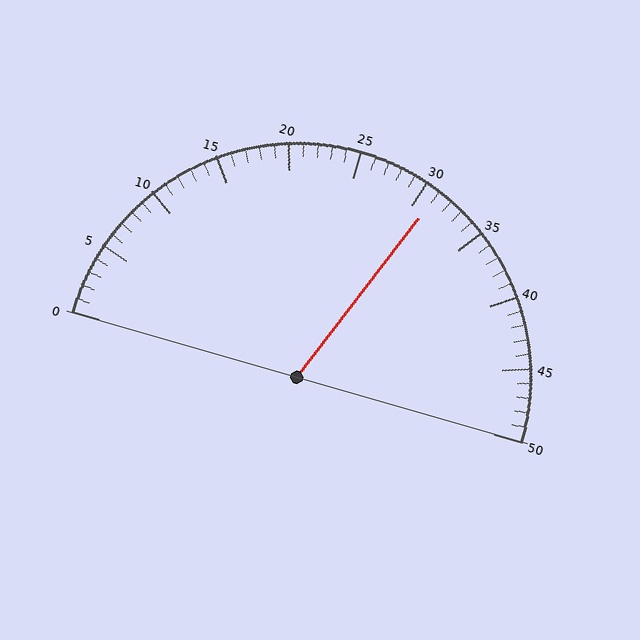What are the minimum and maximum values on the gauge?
The gauge ranges from 0 to 50.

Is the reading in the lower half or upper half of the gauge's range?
The reading is in the upper half of the range (0 to 50).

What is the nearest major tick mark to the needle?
The nearest major tick mark is 30.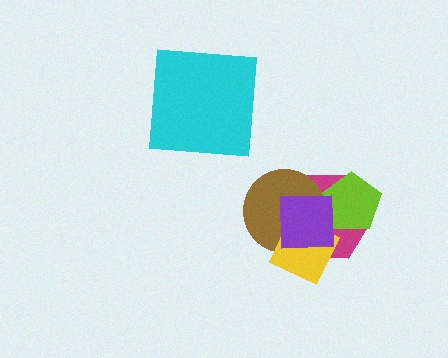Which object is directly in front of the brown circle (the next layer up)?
The yellow diamond is directly in front of the brown circle.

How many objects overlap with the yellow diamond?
3 objects overlap with the yellow diamond.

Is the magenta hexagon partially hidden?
Yes, it is partially covered by another shape.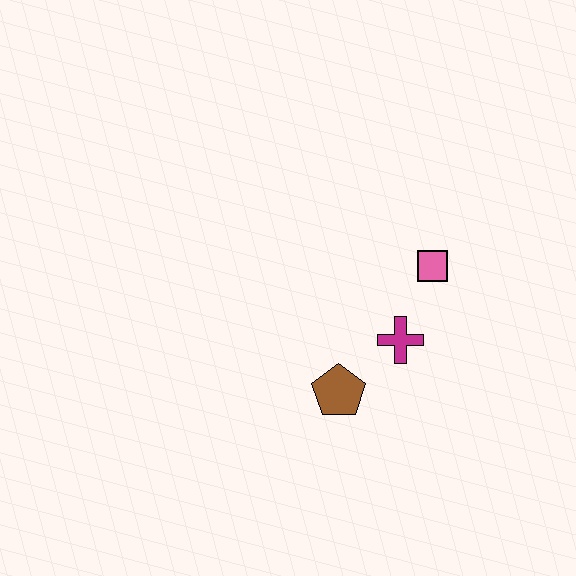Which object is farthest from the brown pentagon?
The pink square is farthest from the brown pentagon.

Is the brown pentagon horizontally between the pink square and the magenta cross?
No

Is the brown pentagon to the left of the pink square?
Yes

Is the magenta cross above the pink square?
No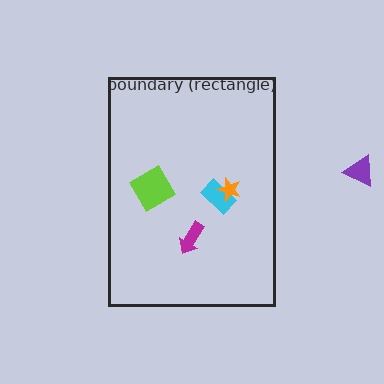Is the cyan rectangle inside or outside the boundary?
Inside.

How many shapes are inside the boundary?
4 inside, 1 outside.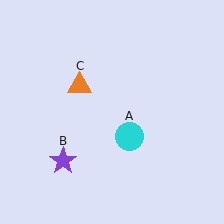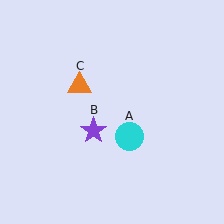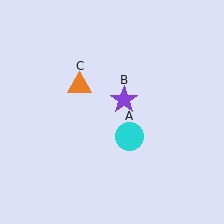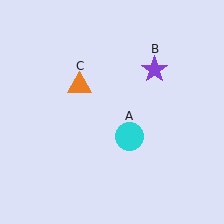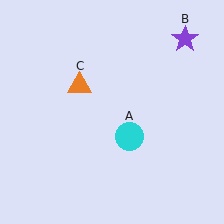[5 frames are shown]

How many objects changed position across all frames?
1 object changed position: purple star (object B).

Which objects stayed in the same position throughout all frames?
Cyan circle (object A) and orange triangle (object C) remained stationary.